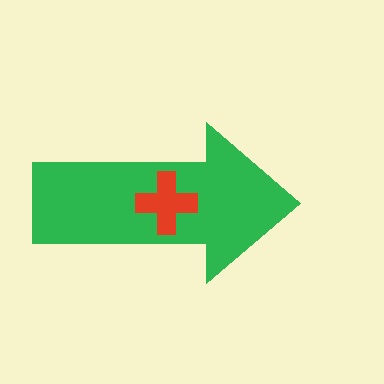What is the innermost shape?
The red cross.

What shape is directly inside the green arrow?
The red cross.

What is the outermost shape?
The green arrow.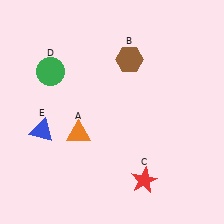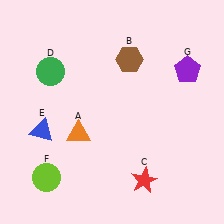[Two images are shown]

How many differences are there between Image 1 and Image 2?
There are 2 differences between the two images.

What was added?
A lime circle (F), a purple pentagon (G) were added in Image 2.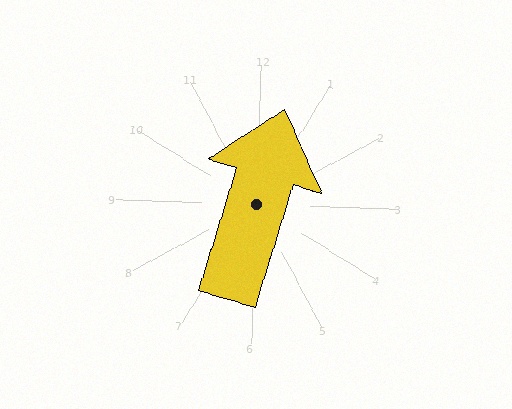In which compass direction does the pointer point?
North.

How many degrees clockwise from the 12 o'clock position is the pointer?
Approximately 15 degrees.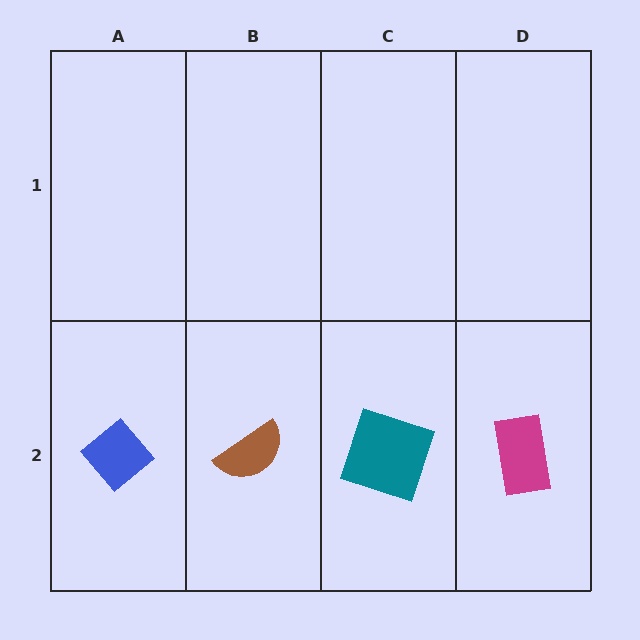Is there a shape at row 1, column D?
No, that cell is empty.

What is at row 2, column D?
A magenta rectangle.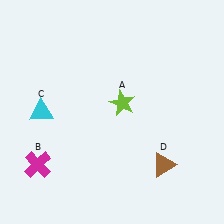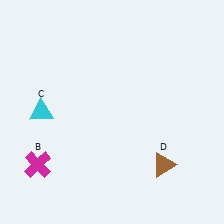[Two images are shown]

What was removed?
The lime star (A) was removed in Image 2.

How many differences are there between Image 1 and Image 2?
There is 1 difference between the two images.